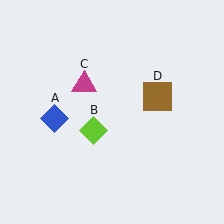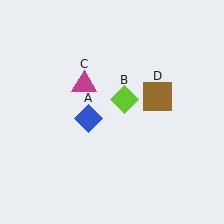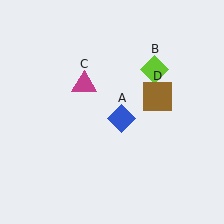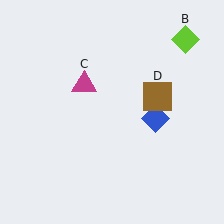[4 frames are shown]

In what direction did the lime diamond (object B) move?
The lime diamond (object B) moved up and to the right.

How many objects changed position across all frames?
2 objects changed position: blue diamond (object A), lime diamond (object B).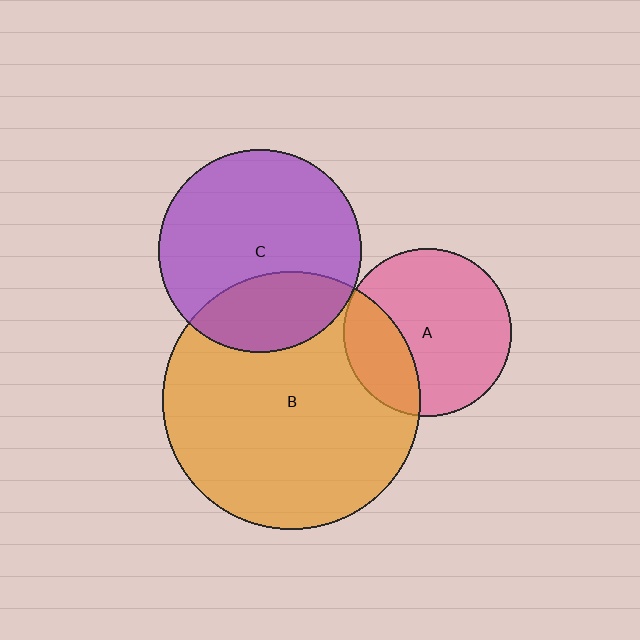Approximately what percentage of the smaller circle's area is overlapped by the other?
Approximately 30%.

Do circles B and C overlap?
Yes.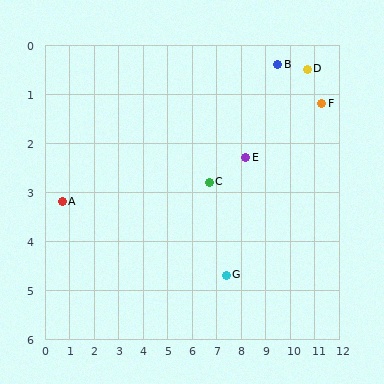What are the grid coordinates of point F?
Point F is at approximately (11.3, 1.2).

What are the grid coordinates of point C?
Point C is at approximately (6.7, 2.8).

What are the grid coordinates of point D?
Point D is at approximately (10.7, 0.5).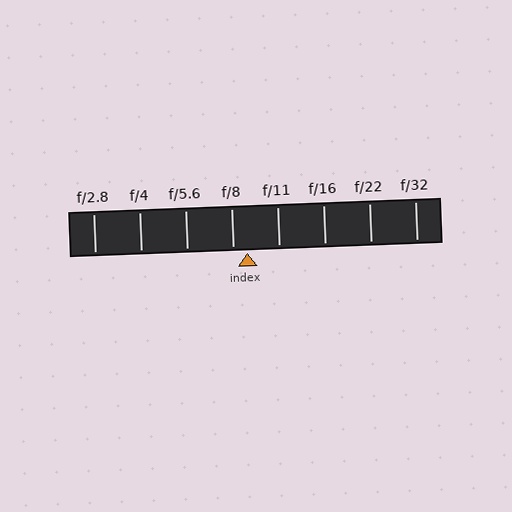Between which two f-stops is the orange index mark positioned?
The index mark is between f/8 and f/11.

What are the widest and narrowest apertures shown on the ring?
The widest aperture shown is f/2.8 and the narrowest is f/32.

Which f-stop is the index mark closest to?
The index mark is closest to f/8.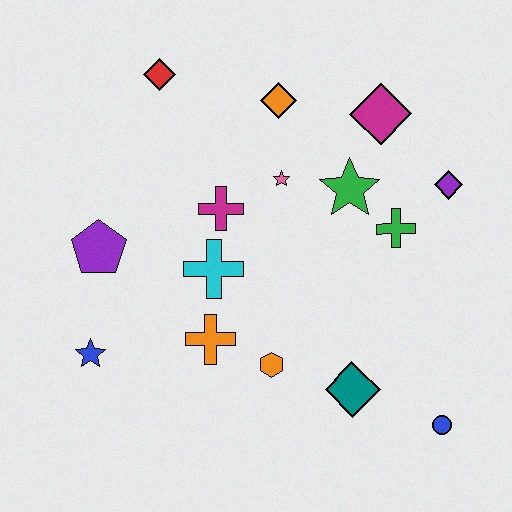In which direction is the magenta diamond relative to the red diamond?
The magenta diamond is to the right of the red diamond.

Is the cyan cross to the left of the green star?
Yes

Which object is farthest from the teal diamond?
The red diamond is farthest from the teal diamond.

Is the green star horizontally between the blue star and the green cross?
Yes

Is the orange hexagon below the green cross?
Yes